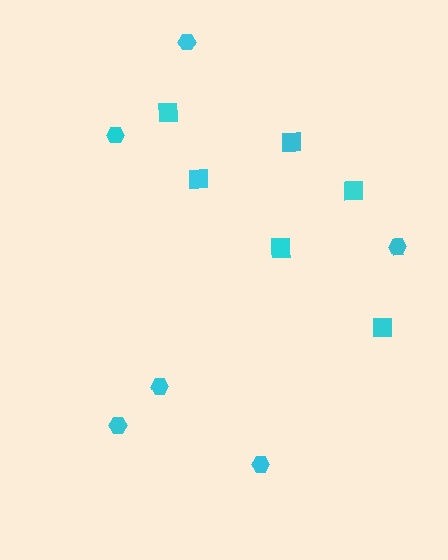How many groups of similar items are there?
There are 2 groups: one group of squares (6) and one group of hexagons (6).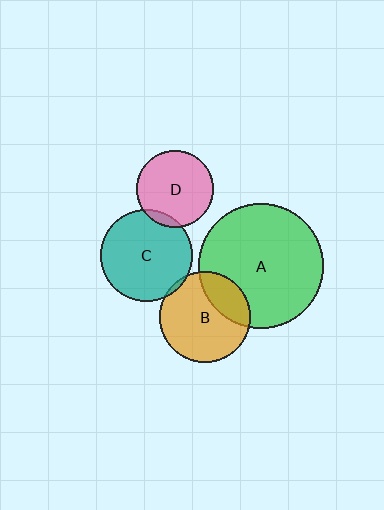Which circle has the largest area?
Circle A (green).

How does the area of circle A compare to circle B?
Approximately 1.9 times.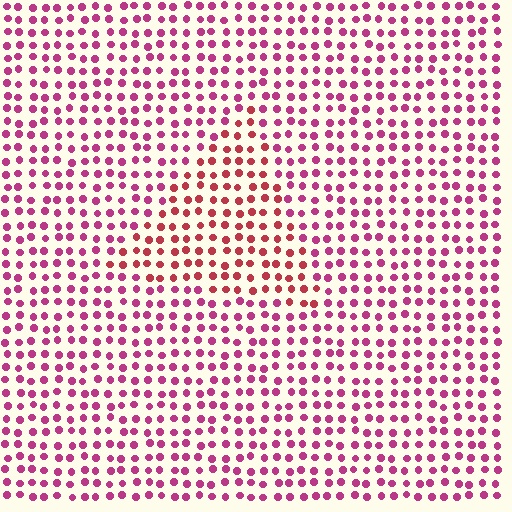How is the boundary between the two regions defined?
The boundary is defined purely by a slight shift in hue (about 29 degrees). Spacing, size, and orientation are identical on both sides.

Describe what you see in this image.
The image is filled with small magenta elements in a uniform arrangement. A triangle-shaped region is visible where the elements are tinted to a slightly different hue, forming a subtle color boundary.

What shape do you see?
I see a triangle.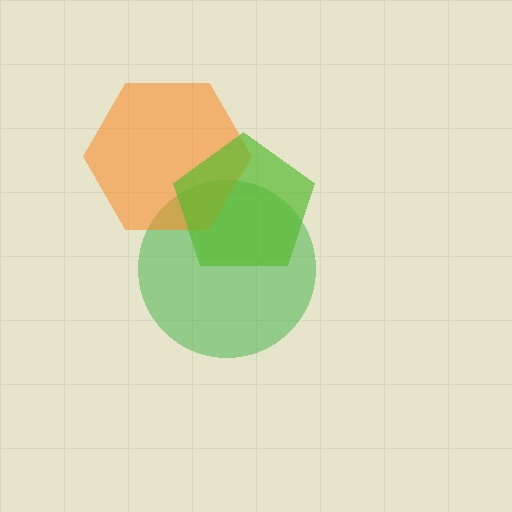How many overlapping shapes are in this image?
There are 3 overlapping shapes in the image.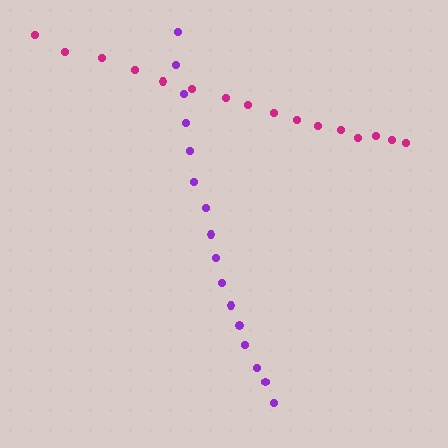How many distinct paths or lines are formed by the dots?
There are 2 distinct paths.